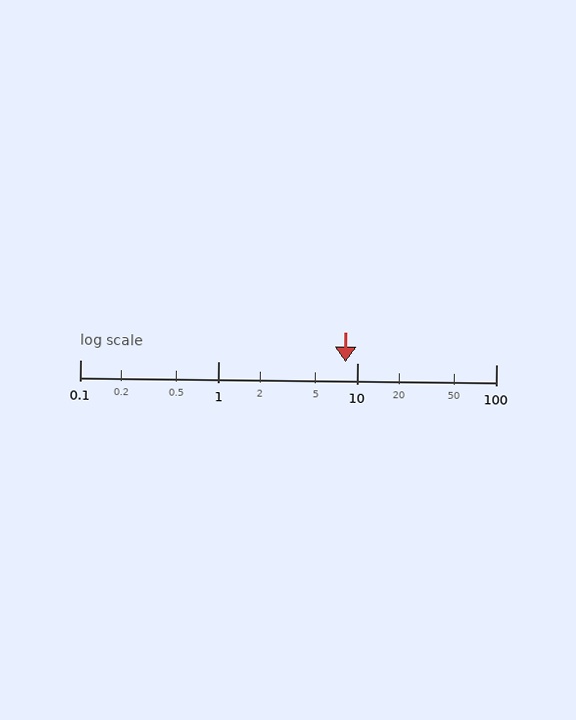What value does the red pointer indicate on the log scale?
The pointer indicates approximately 8.2.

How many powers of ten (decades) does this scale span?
The scale spans 3 decades, from 0.1 to 100.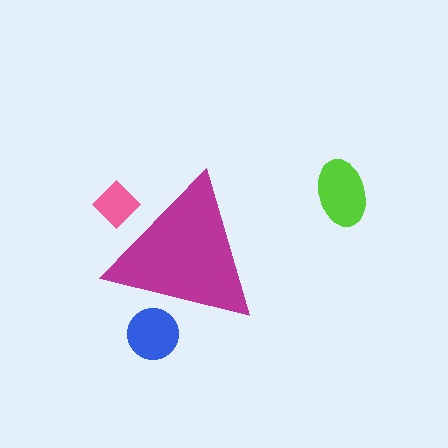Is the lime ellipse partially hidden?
No, the lime ellipse is fully visible.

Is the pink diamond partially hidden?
Yes, the pink diamond is partially hidden behind the magenta triangle.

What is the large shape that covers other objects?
A magenta triangle.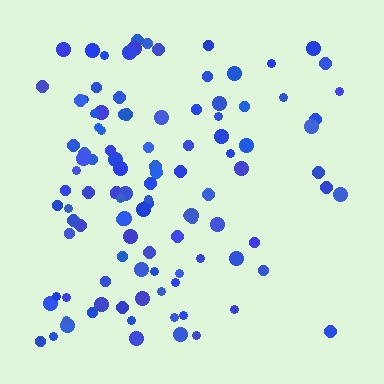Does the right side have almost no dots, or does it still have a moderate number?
Still a moderate number, just noticeably fewer than the left.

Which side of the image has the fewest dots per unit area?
The right.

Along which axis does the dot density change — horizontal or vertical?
Horizontal.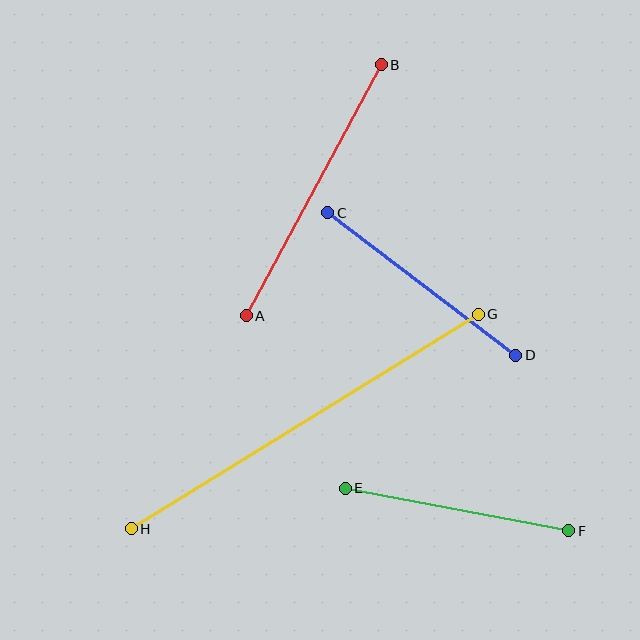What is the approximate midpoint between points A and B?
The midpoint is at approximately (314, 190) pixels.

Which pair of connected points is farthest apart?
Points G and H are farthest apart.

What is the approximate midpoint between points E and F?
The midpoint is at approximately (457, 509) pixels.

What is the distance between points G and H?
The distance is approximately 408 pixels.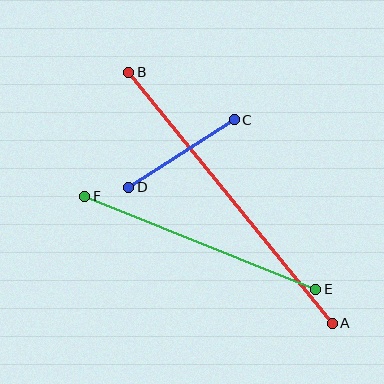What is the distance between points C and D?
The distance is approximately 125 pixels.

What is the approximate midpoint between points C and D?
The midpoint is at approximately (181, 153) pixels.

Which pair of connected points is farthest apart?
Points A and B are farthest apart.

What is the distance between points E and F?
The distance is approximately 249 pixels.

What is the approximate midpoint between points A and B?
The midpoint is at approximately (231, 198) pixels.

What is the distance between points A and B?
The distance is approximately 323 pixels.